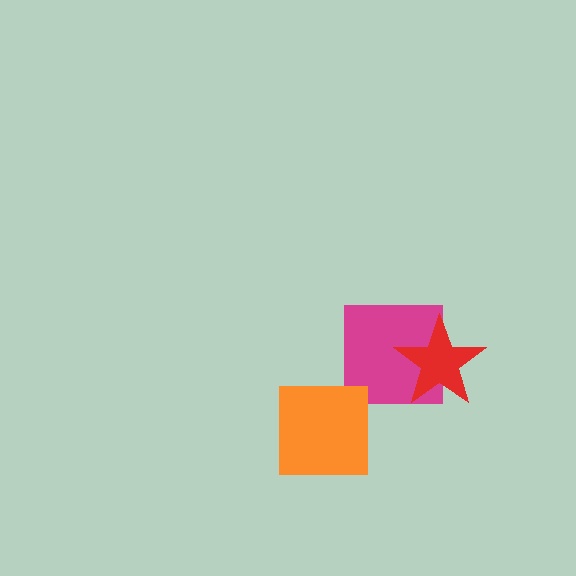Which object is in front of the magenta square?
The red star is in front of the magenta square.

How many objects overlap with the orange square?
0 objects overlap with the orange square.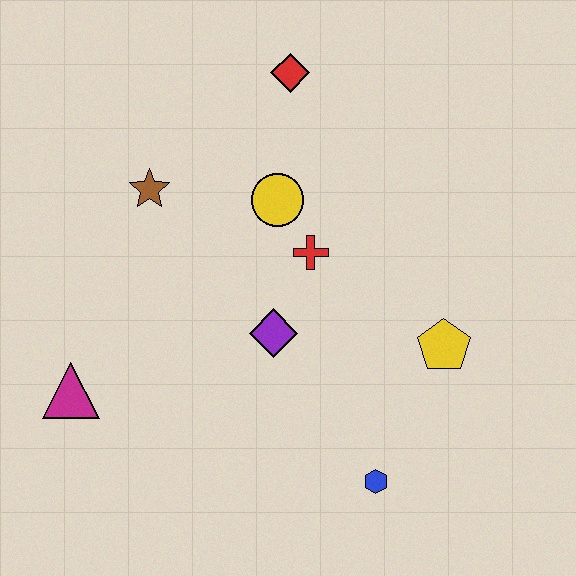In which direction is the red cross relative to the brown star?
The red cross is to the right of the brown star.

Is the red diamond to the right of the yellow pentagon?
No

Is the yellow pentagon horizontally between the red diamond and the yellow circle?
No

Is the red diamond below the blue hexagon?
No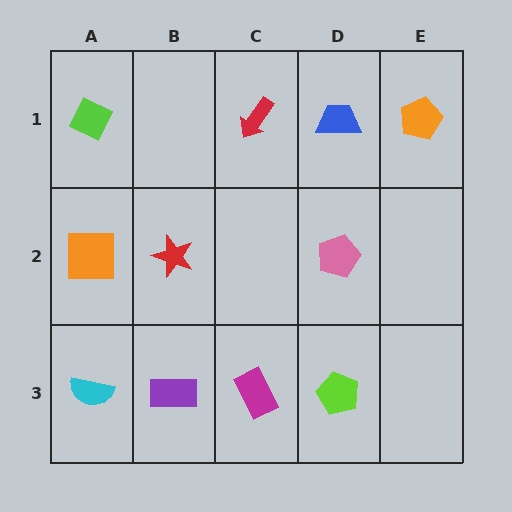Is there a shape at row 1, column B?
No, that cell is empty.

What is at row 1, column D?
A blue trapezoid.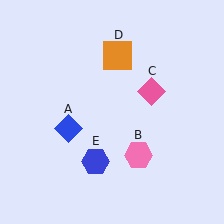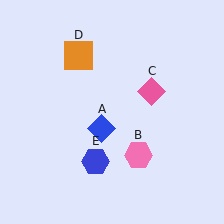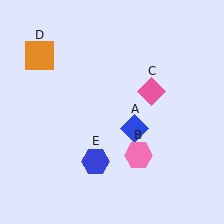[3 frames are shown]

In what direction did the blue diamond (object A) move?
The blue diamond (object A) moved right.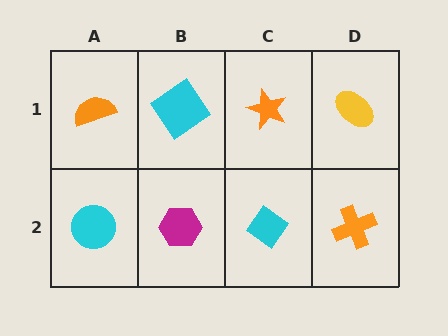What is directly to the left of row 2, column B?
A cyan circle.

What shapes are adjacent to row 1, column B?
A magenta hexagon (row 2, column B), an orange semicircle (row 1, column A), an orange star (row 1, column C).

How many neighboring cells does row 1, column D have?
2.